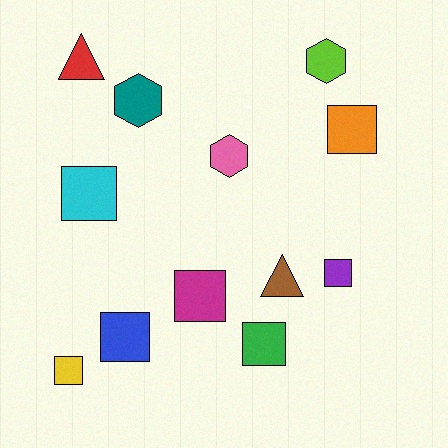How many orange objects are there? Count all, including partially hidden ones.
There is 1 orange object.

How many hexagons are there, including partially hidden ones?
There are 3 hexagons.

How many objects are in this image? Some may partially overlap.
There are 12 objects.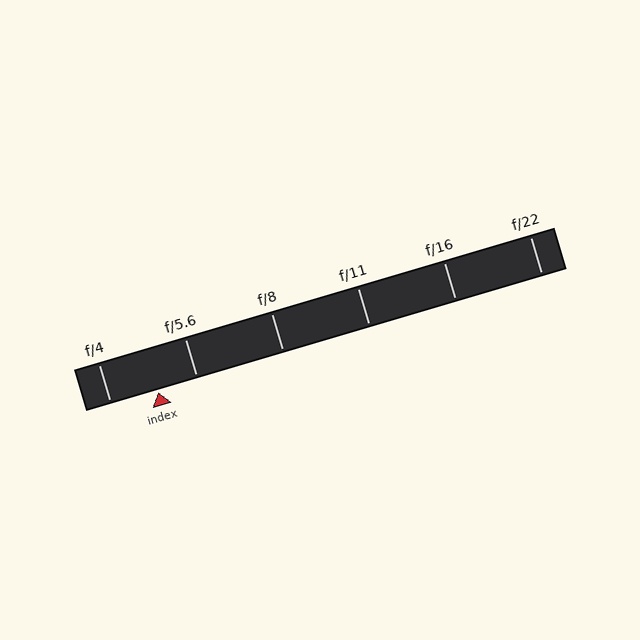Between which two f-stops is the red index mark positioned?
The index mark is between f/4 and f/5.6.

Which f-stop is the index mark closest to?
The index mark is closest to f/5.6.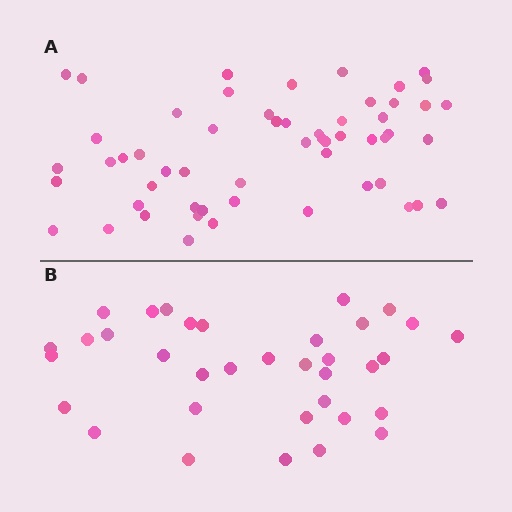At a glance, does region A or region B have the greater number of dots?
Region A (the top region) has more dots.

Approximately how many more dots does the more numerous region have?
Region A has approximately 20 more dots than region B.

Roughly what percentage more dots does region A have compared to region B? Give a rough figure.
About 60% more.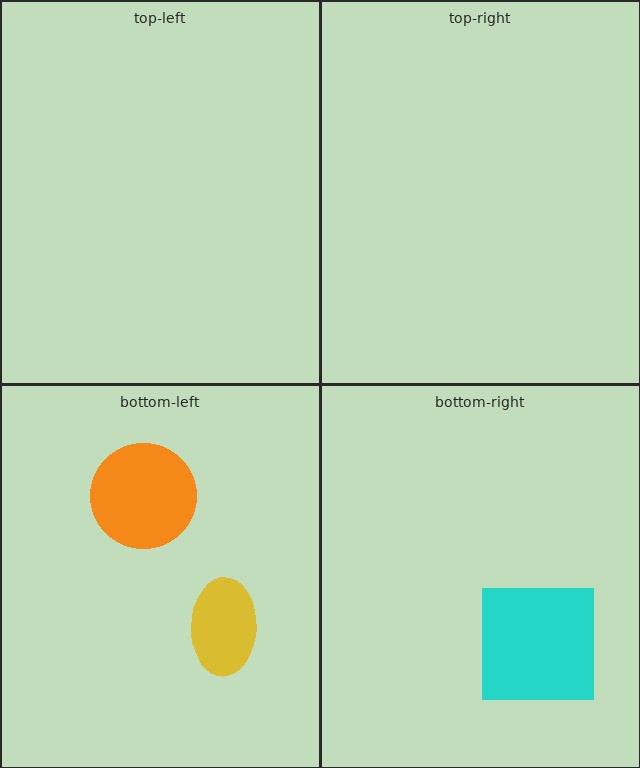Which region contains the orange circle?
The bottom-left region.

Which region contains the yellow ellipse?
The bottom-left region.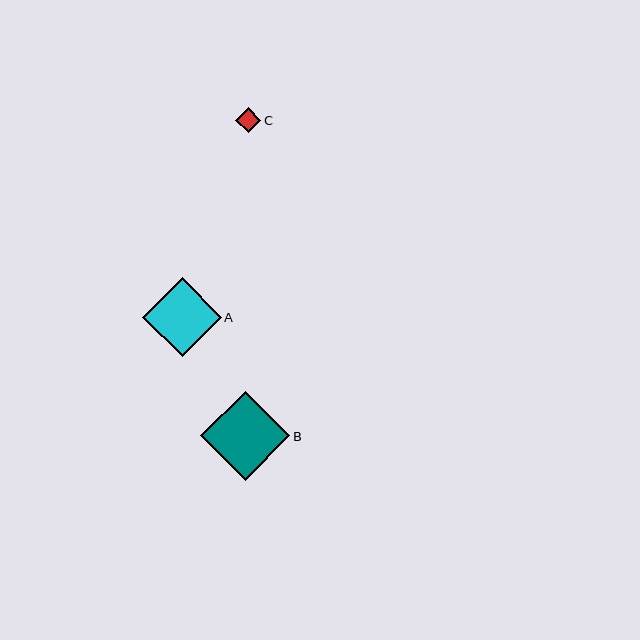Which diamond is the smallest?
Diamond C is the smallest with a size of approximately 25 pixels.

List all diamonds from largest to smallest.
From largest to smallest: B, A, C.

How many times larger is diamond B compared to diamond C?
Diamond B is approximately 3.5 times the size of diamond C.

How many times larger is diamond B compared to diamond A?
Diamond B is approximately 1.1 times the size of diamond A.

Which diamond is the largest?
Diamond B is the largest with a size of approximately 90 pixels.